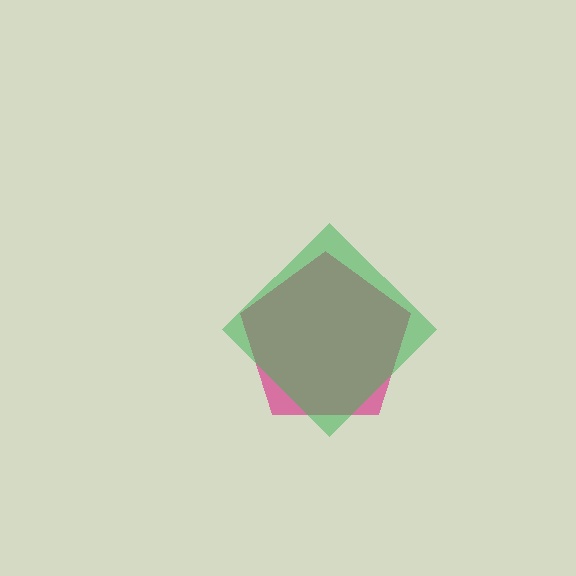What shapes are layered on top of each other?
The layered shapes are: a magenta pentagon, a green diamond.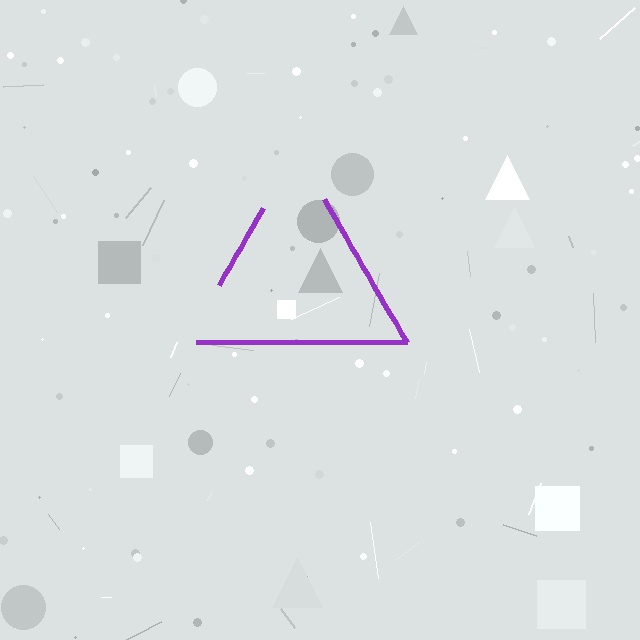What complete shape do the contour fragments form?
The contour fragments form a triangle.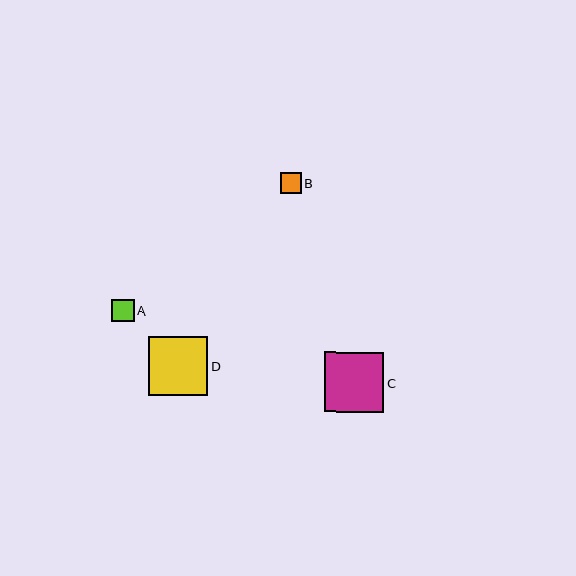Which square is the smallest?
Square B is the smallest with a size of approximately 21 pixels.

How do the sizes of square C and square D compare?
Square C and square D are approximately the same size.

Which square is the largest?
Square C is the largest with a size of approximately 60 pixels.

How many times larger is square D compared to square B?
Square D is approximately 2.8 times the size of square B.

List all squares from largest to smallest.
From largest to smallest: C, D, A, B.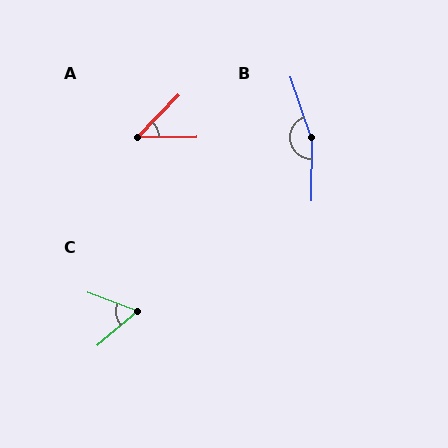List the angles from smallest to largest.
A (45°), C (60°), B (161°).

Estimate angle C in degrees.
Approximately 60 degrees.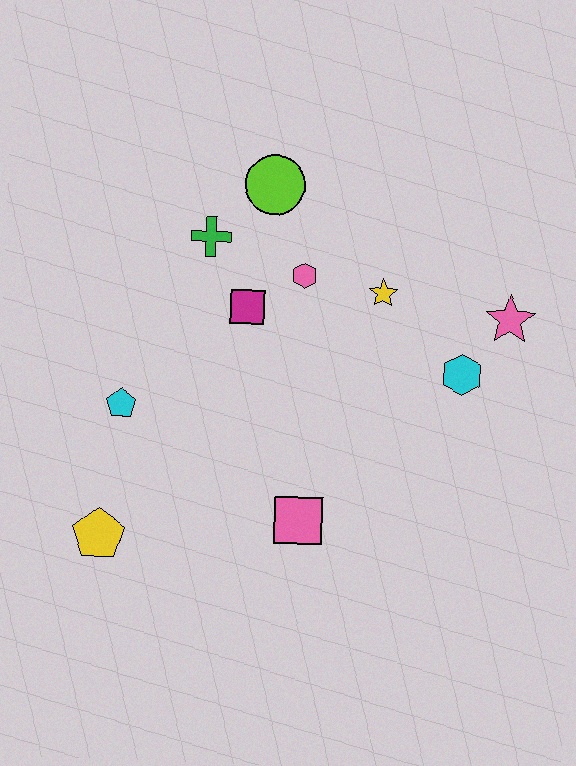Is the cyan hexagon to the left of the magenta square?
No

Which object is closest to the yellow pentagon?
The cyan pentagon is closest to the yellow pentagon.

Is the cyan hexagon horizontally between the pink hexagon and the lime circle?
No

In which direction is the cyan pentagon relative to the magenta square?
The cyan pentagon is to the left of the magenta square.